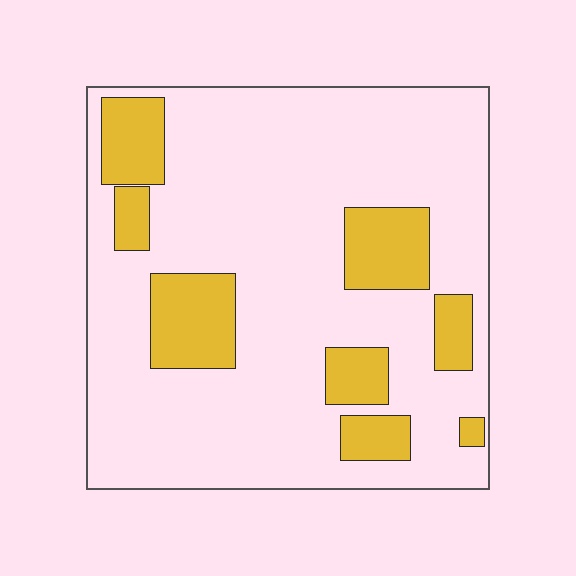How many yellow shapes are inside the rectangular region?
8.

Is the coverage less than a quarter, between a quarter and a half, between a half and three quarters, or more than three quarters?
Less than a quarter.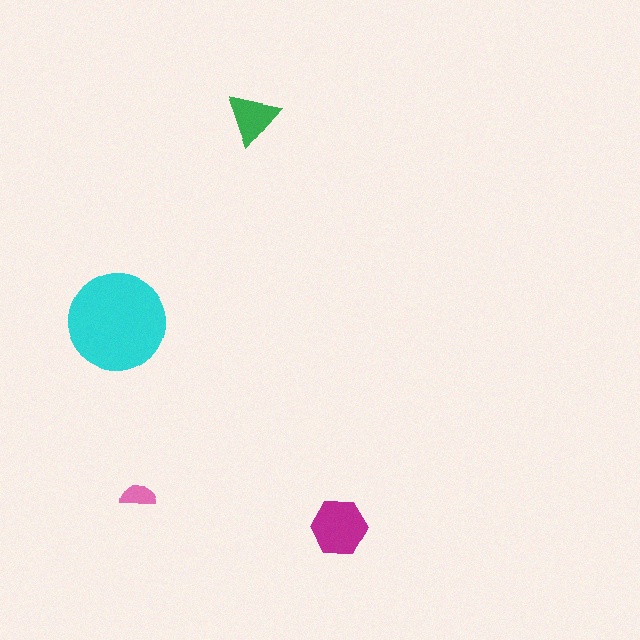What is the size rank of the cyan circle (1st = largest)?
1st.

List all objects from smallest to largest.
The pink semicircle, the green triangle, the magenta hexagon, the cyan circle.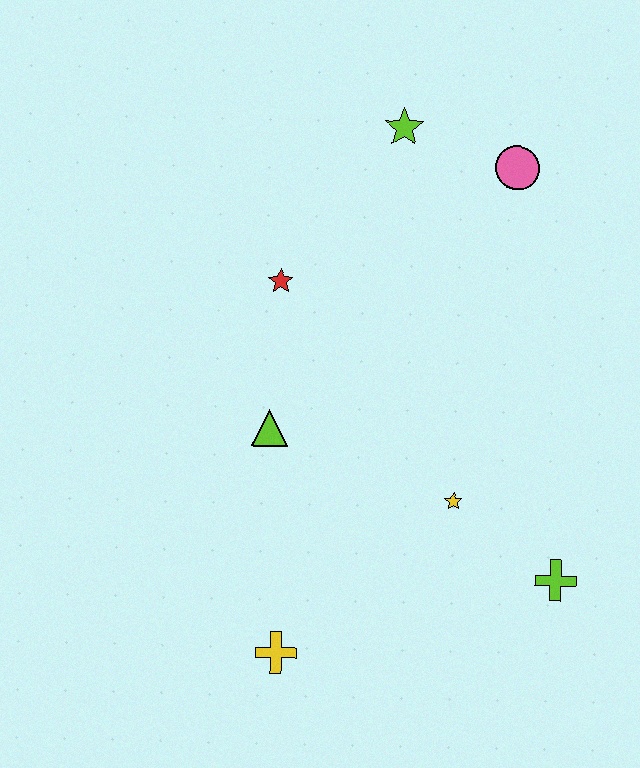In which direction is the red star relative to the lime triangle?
The red star is above the lime triangle.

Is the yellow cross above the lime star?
No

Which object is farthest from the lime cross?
The lime star is farthest from the lime cross.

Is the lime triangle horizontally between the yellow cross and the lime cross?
No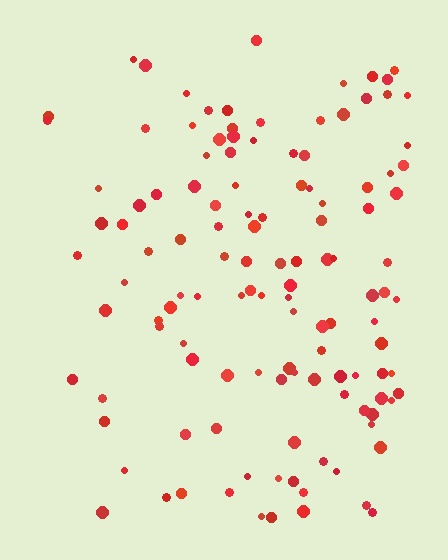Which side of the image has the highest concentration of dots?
The right.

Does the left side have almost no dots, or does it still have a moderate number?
Still a moderate number, just noticeably fewer than the right.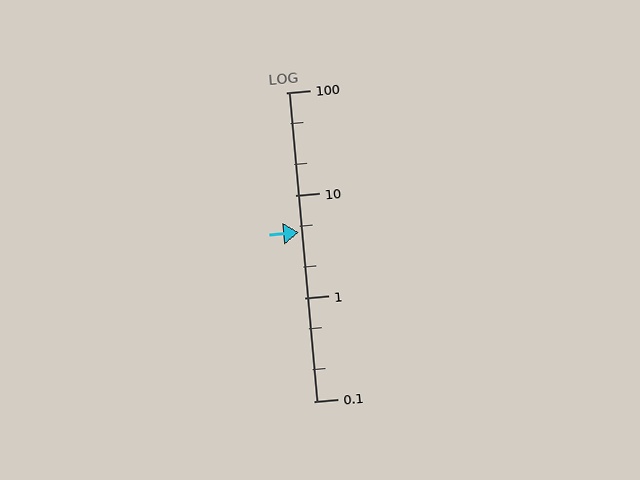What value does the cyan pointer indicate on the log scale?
The pointer indicates approximately 4.4.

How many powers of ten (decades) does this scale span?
The scale spans 3 decades, from 0.1 to 100.